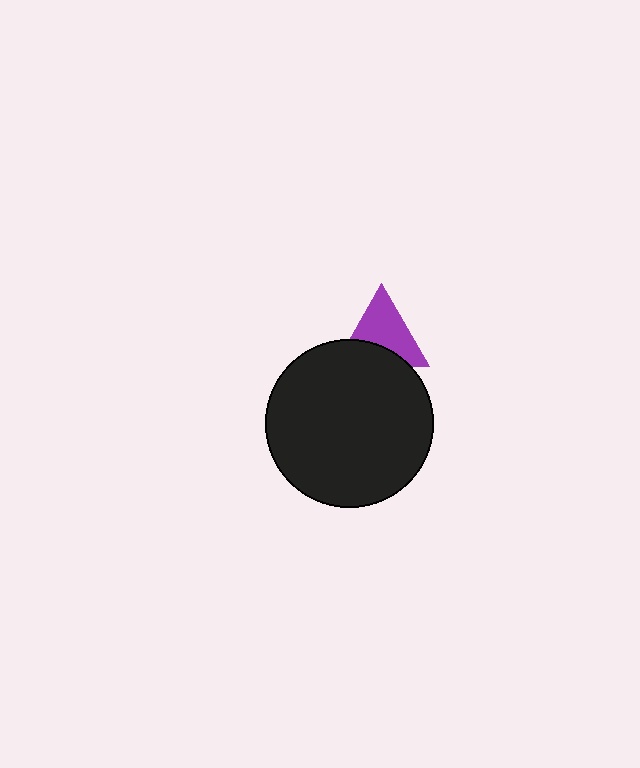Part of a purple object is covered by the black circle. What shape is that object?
It is a triangle.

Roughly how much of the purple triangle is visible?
About half of it is visible (roughly 64%).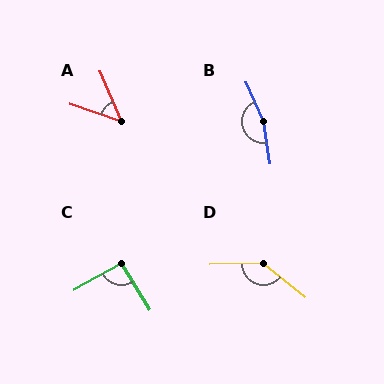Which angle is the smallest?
A, at approximately 48 degrees.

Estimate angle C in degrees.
Approximately 92 degrees.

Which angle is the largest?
B, at approximately 166 degrees.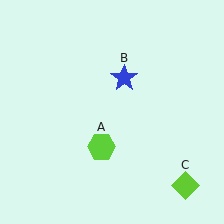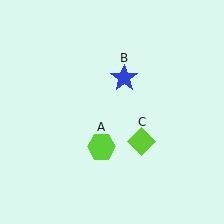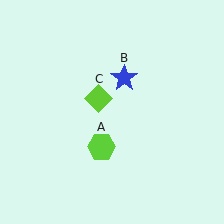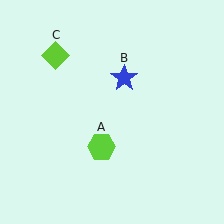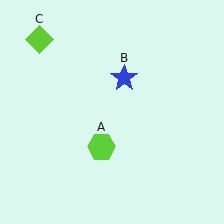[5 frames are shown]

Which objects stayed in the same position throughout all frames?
Lime hexagon (object A) and blue star (object B) remained stationary.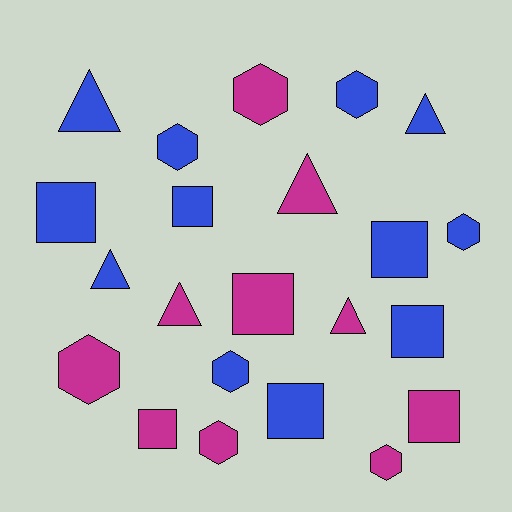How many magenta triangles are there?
There are 3 magenta triangles.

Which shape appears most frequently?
Hexagon, with 8 objects.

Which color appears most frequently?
Blue, with 12 objects.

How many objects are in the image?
There are 22 objects.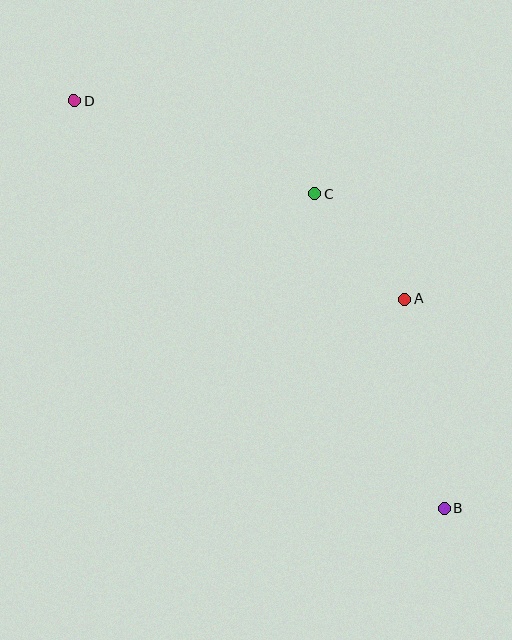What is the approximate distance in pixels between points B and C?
The distance between B and C is approximately 340 pixels.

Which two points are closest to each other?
Points A and C are closest to each other.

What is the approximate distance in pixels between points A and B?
The distance between A and B is approximately 213 pixels.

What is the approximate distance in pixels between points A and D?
The distance between A and D is approximately 385 pixels.